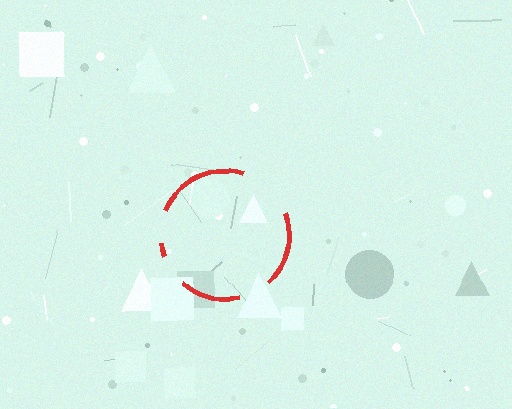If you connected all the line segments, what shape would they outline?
They would outline a circle.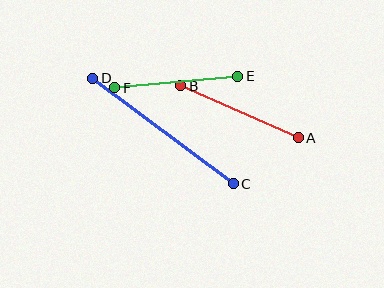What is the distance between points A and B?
The distance is approximately 129 pixels.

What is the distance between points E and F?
The distance is approximately 123 pixels.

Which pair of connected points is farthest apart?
Points C and D are farthest apart.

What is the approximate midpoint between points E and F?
The midpoint is at approximately (176, 82) pixels.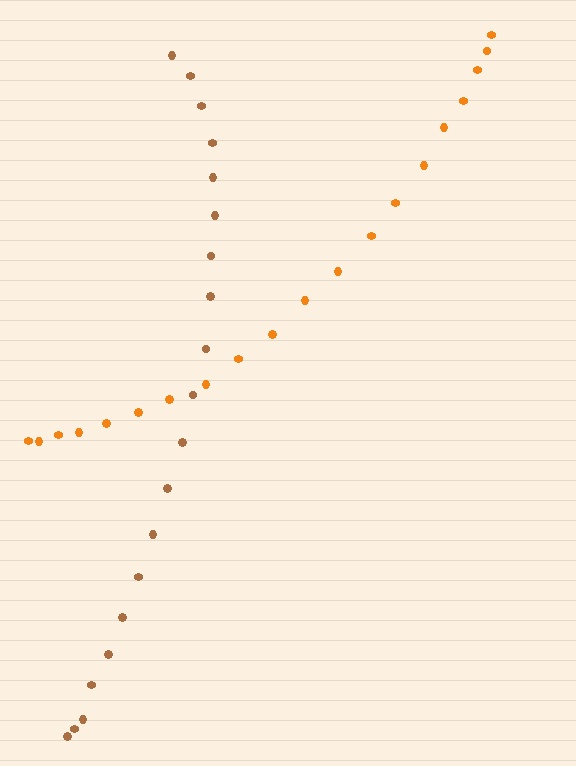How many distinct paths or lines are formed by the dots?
There are 2 distinct paths.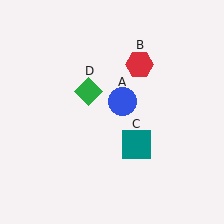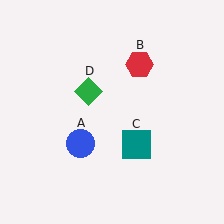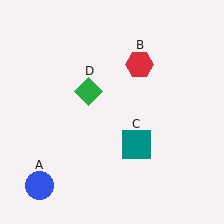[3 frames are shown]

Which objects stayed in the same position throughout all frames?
Red hexagon (object B) and teal square (object C) and green diamond (object D) remained stationary.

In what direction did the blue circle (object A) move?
The blue circle (object A) moved down and to the left.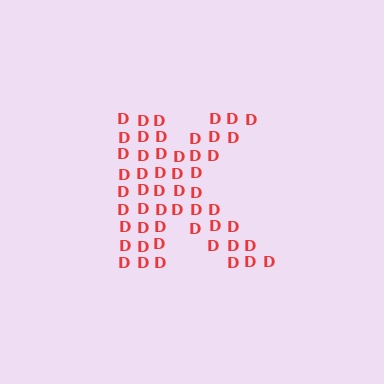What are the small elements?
The small elements are letter D's.